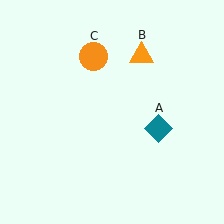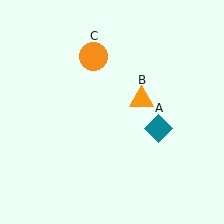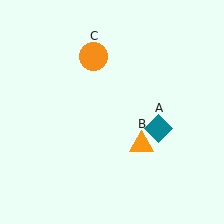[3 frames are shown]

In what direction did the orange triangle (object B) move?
The orange triangle (object B) moved down.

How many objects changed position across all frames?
1 object changed position: orange triangle (object B).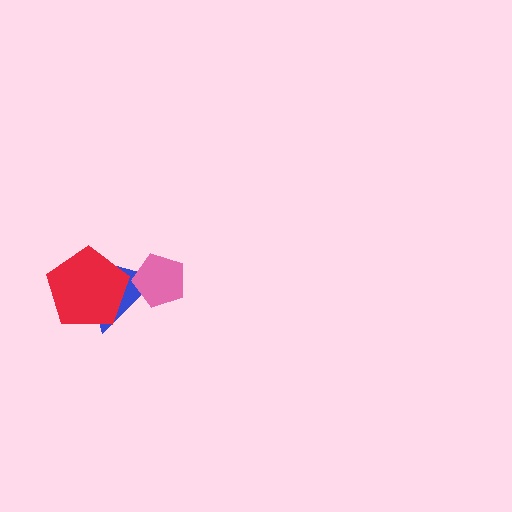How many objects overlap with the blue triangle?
2 objects overlap with the blue triangle.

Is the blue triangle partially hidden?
Yes, it is partially covered by another shape.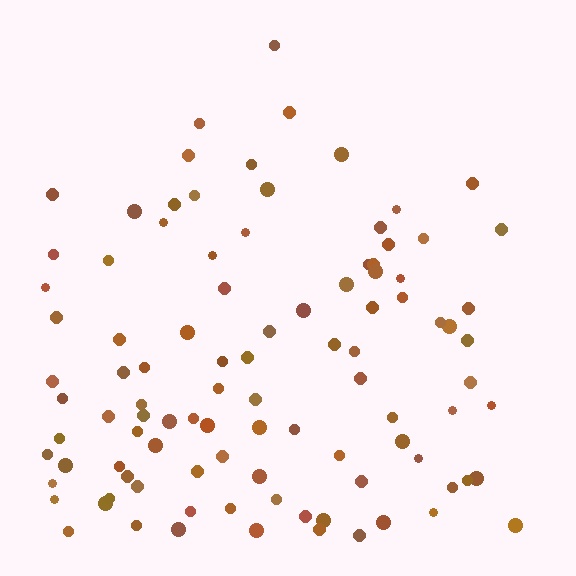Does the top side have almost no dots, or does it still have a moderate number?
Still a moderate number, just noticeably fewer than the bottom.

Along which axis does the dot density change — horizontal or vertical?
Vertical.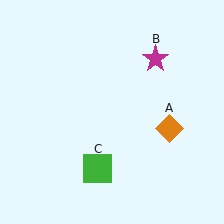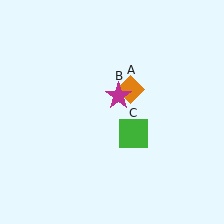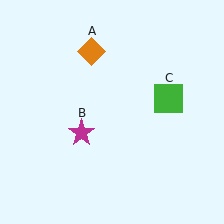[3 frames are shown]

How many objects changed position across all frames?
3 objects changed position: orange diamond (object A), magenta star (object B), green square (object C).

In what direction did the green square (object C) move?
The green square (object C) moved up and to the right.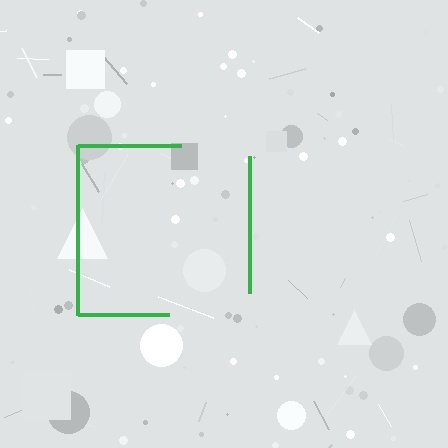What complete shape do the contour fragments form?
The contour fragments form a square.